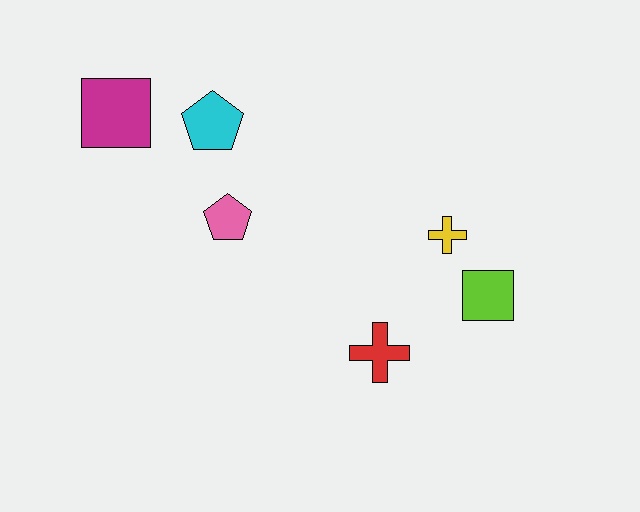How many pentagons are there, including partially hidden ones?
There are 2 pentagons.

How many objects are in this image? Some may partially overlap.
There are 6 objects.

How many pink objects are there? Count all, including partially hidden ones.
There is 1 pink object.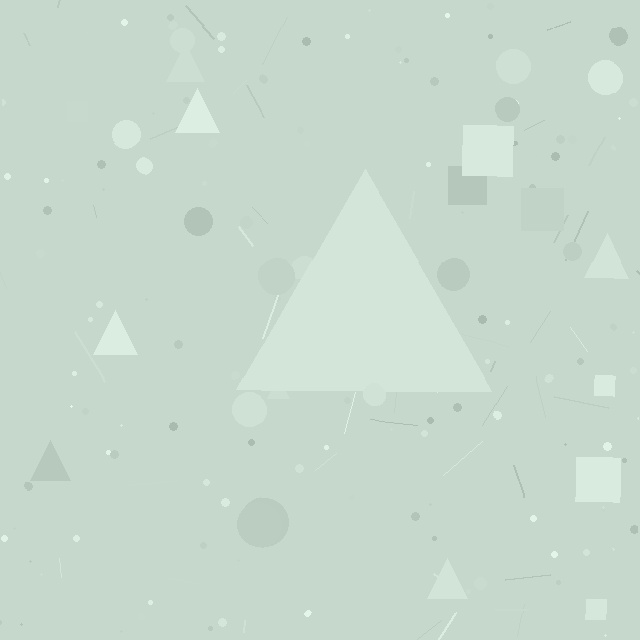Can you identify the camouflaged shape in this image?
The camouflaged shape is a triangle.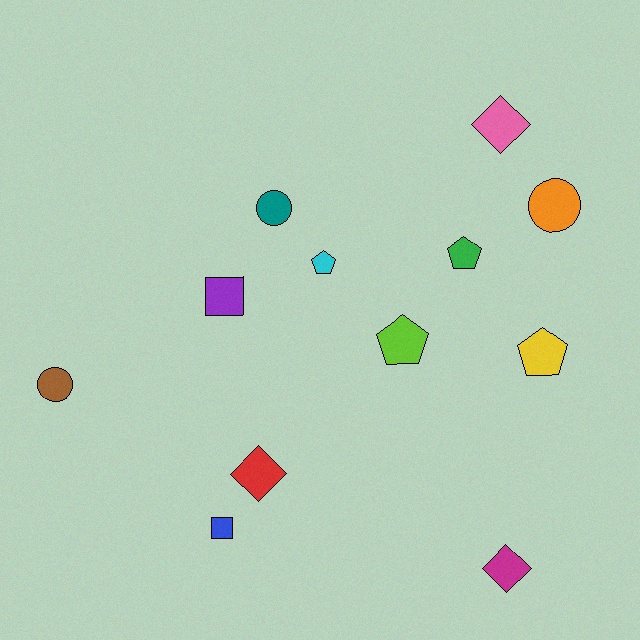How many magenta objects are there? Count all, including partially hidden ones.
There is 1 magenta object.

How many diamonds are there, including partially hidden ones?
There are 3 diamonds.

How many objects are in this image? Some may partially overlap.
There are 12 objects.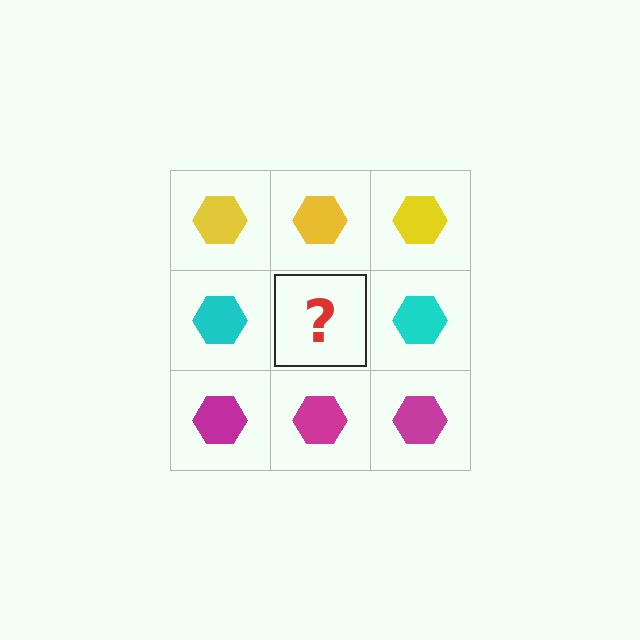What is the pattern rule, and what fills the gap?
The rule is that each row has a consistent color. The gap should be filled with a cyan hexagon.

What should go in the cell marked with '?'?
The missing cell should contain a cyan hexagon.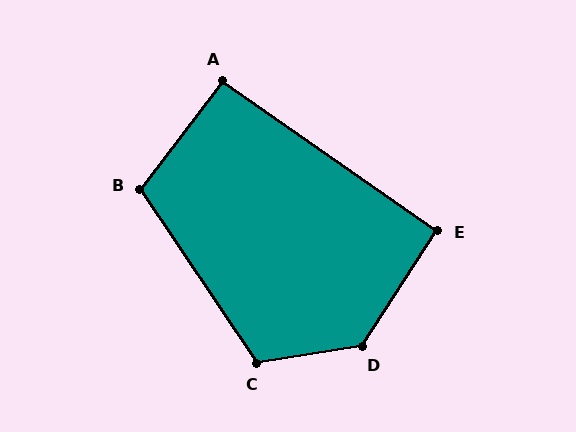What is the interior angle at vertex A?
Approximately 92 degrees (approximately right).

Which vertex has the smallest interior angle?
E, at approximately 92 degrees.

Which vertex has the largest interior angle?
D, at approximately 132 degrees.